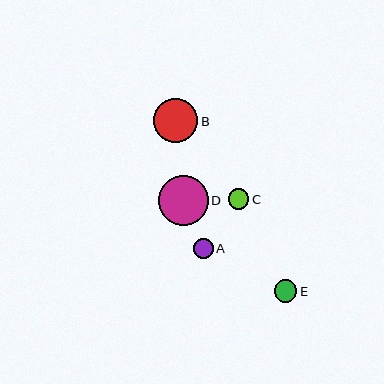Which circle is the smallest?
Circle A is the smallest with a size of approximately 20 pixels.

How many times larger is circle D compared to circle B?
Circle D is approximately 1.1 times the size of circle B.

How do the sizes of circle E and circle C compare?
Circle E and circle C are approximately the same size.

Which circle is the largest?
Circle D is the largest with a size of approximately 50 pixels.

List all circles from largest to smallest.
From largest to smallest: D, B, E, C, A.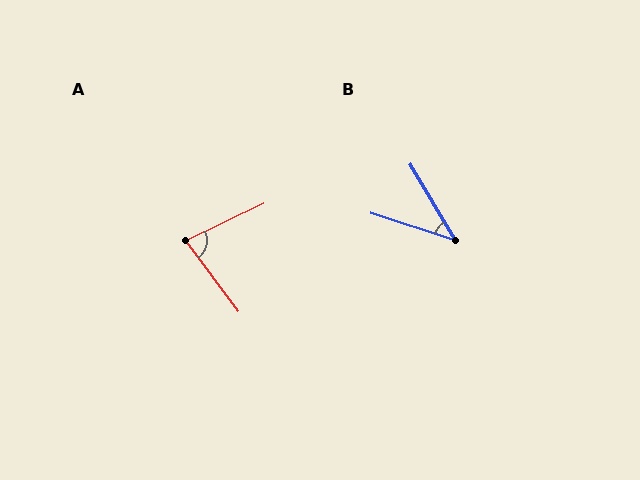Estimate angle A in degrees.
Approximately 79 degrees.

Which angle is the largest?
A, at approximately 79 degrees.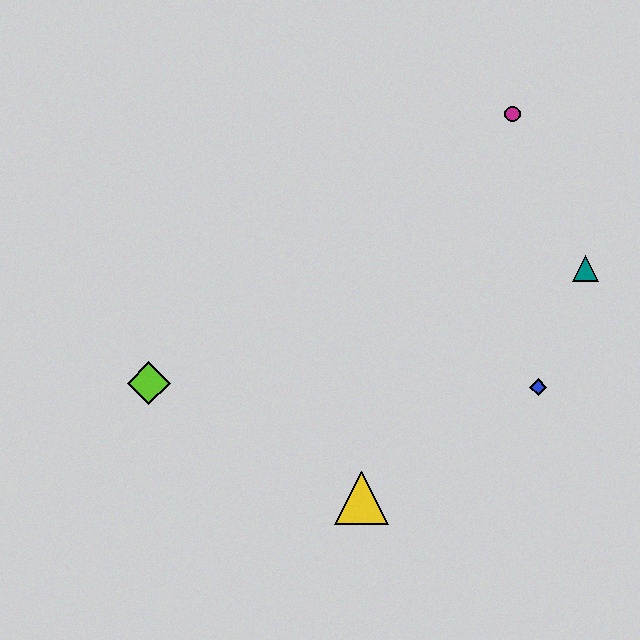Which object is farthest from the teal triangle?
The lime diamond is farthest from the teal triangle.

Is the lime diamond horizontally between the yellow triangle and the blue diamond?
No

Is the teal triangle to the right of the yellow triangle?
Yes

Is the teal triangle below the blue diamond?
No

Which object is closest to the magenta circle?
The teal triangle is closest to the magenta circle.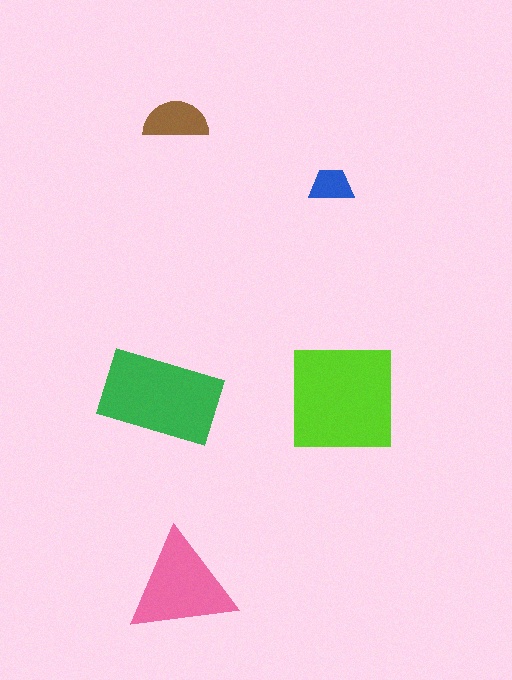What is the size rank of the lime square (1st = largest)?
1st.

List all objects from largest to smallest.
The lime square, the green rectangle, the pink triangle, the brown semicircle, the blue trapezoid.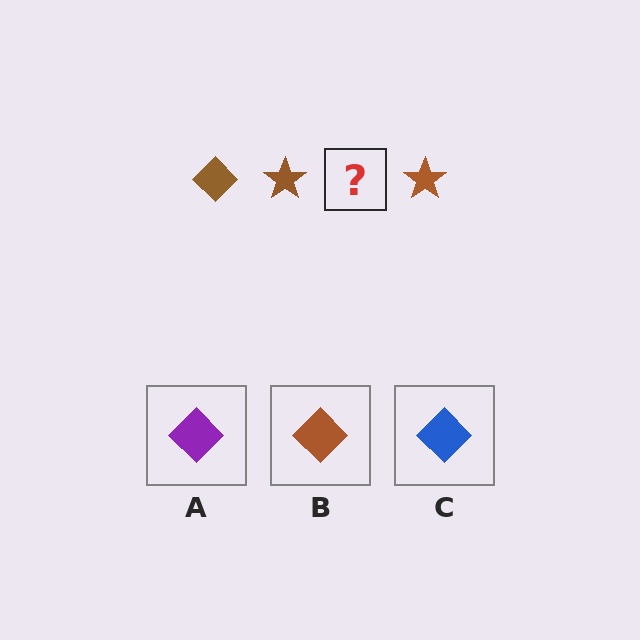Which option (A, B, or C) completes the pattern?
B.